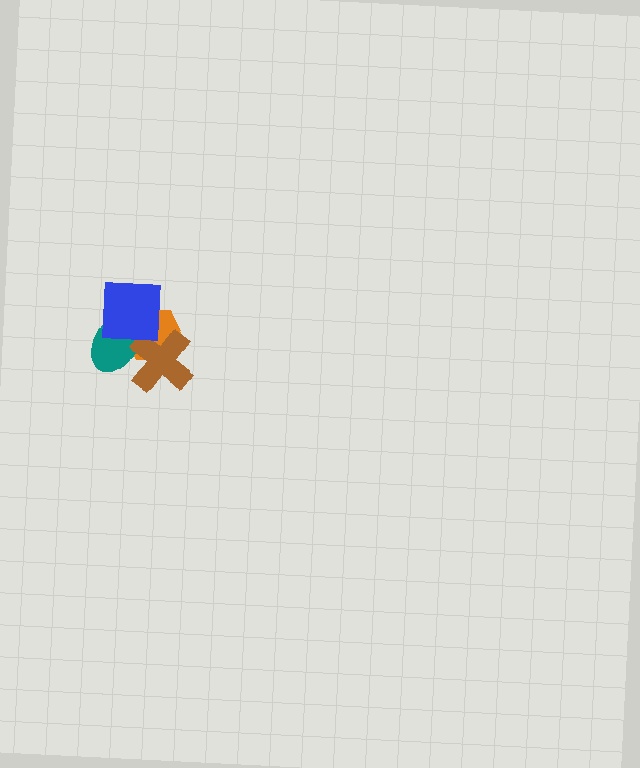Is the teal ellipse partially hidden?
Yes, it is partially covered by another shape.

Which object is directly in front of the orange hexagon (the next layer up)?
The teal ellipse is directly in front of the orange hexagon.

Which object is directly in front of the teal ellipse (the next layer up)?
The brown cross is directly in front of the teal ellipse.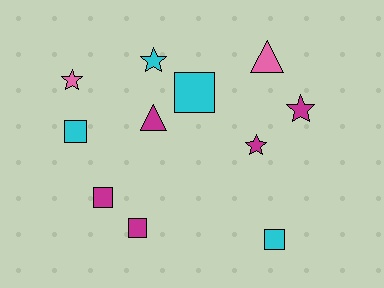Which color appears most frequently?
Magenta, with 5 objects.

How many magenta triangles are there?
There is 1 magenta triangle.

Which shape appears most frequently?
Square, with 5 objects.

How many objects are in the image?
There are 11 objects.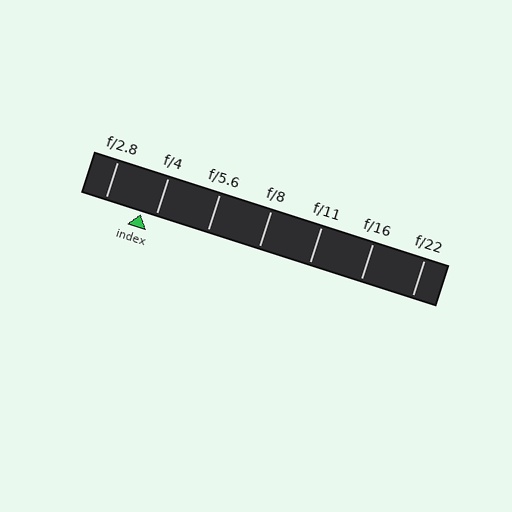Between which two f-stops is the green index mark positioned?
The index mark is between f/2.8 and f/4.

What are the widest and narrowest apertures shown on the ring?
The widest aperture shown is f/2.8 and the narrowest is f/22.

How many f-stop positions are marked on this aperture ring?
There are 7 f-stop positions marked.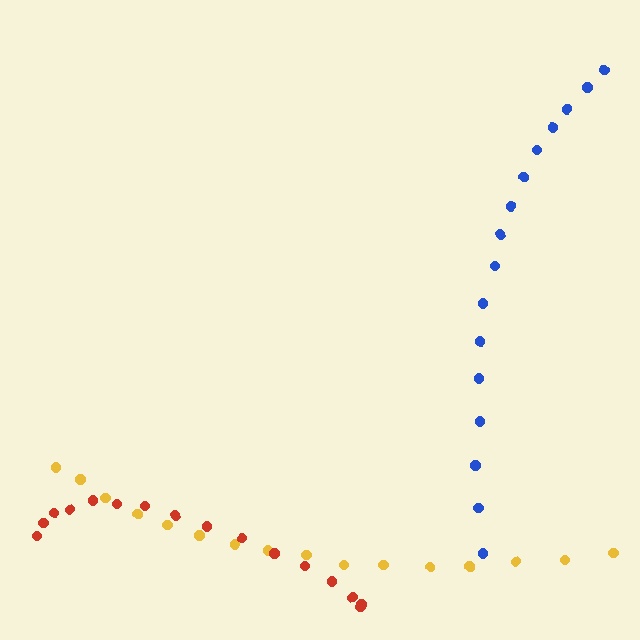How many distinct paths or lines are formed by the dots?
There are 3 distinct paths.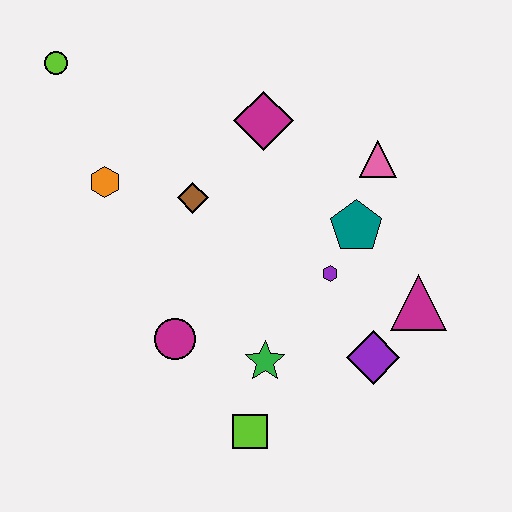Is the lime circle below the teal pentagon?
No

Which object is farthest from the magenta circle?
The lime circle is farthest from the magenta circle.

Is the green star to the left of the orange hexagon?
No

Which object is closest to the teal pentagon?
The purple hexagon is closest to the teal pentagon.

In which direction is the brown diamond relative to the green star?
The brown diamond is above the green star.